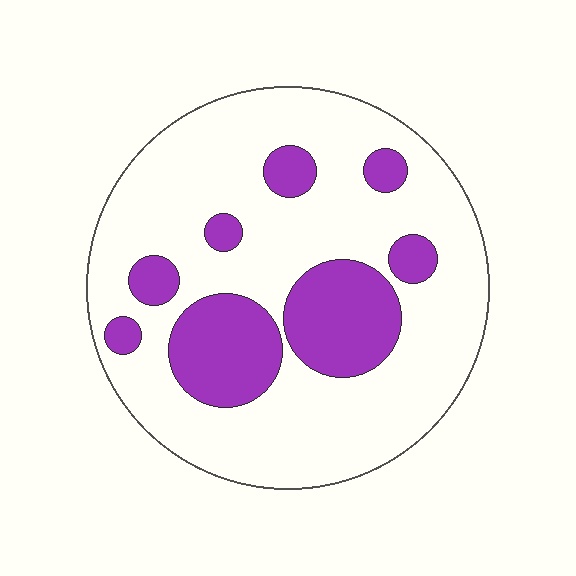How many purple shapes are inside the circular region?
8.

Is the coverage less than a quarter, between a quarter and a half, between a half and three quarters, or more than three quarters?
Less than a quarter.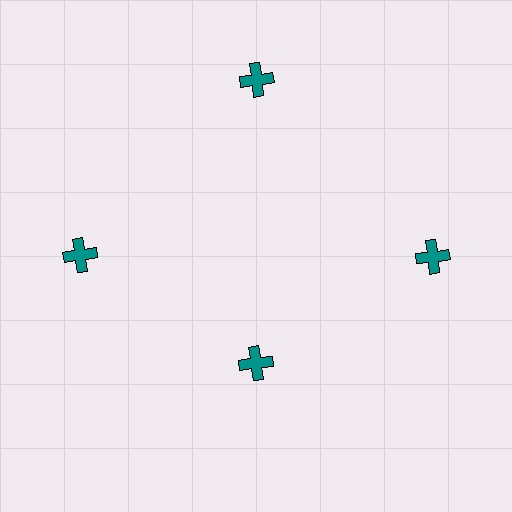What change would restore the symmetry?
The symmetry would be restored by moving it outward, back onto the ring so that all 4 crosses sit at equal angles and equal distance from the center.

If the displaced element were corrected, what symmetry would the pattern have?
It would have 4-fold rotational symmetry — the pattern would map onto itself every 90 degrees.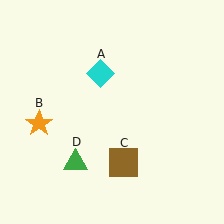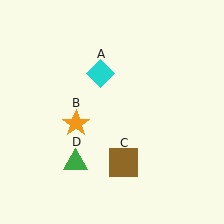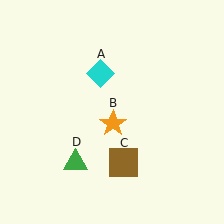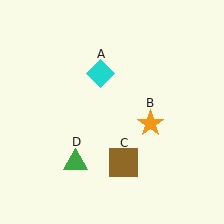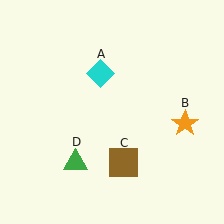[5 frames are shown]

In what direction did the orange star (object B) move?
The orange star (object B) moved right.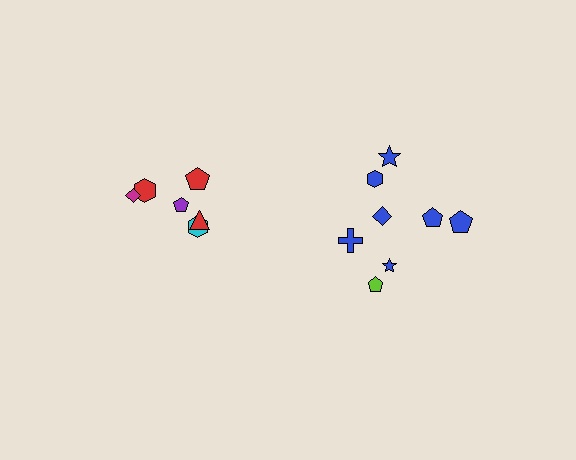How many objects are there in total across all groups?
There are 14 objects.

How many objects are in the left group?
There are 6 objects.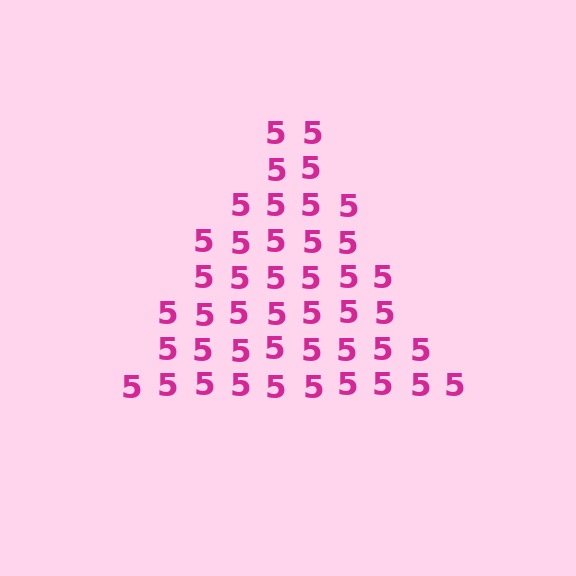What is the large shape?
The large shape is a triangle.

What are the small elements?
The small elements are digit 5's.